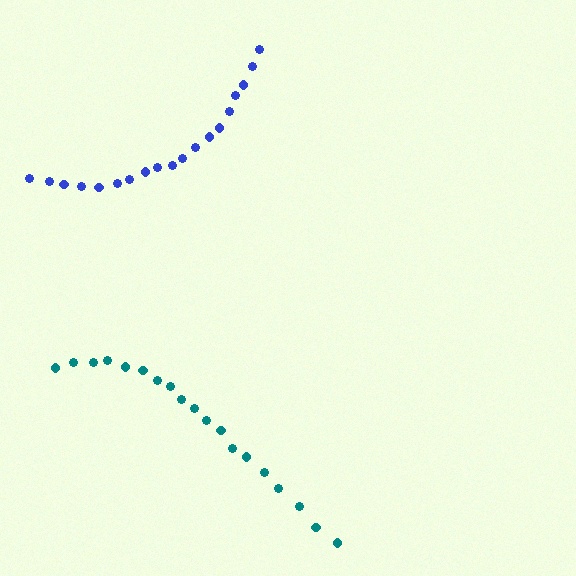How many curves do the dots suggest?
There are 2 distinct paths.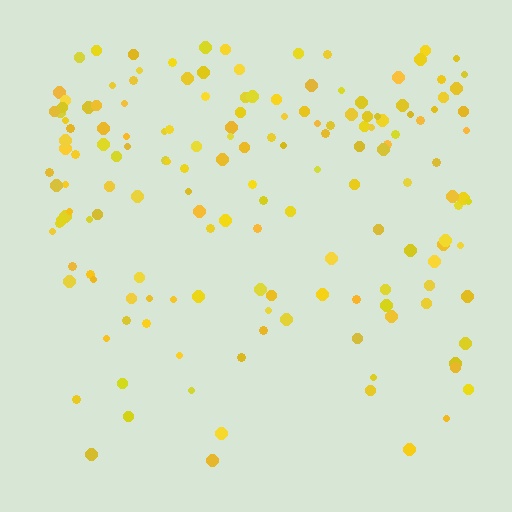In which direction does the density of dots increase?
From bottom to top, with the top side densest.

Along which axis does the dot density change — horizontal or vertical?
Vertical.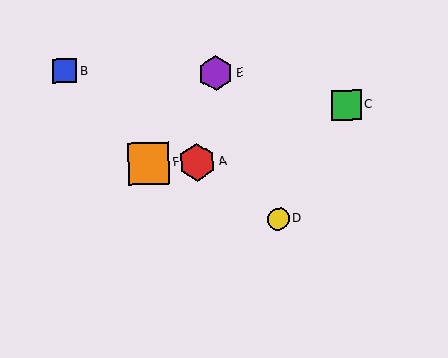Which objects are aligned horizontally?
Objects A, F are aligned horizontally.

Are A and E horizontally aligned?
No, A is at y≈162 and E is at y≈73.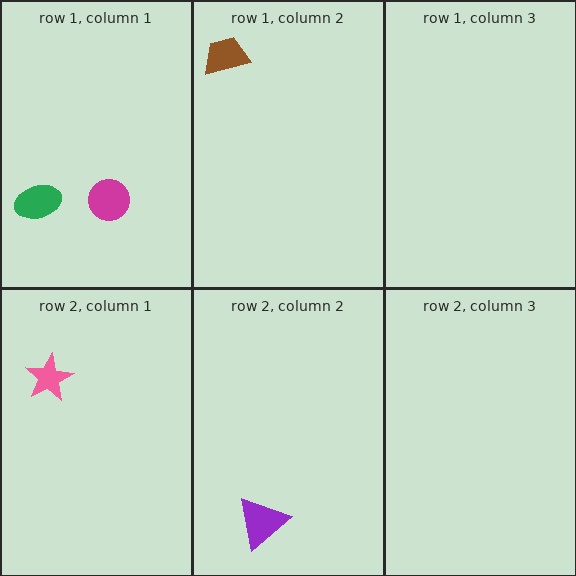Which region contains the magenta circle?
The row 1, column 1 region.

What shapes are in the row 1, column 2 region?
The brown trapezoid.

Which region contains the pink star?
The row 2, column 1 region.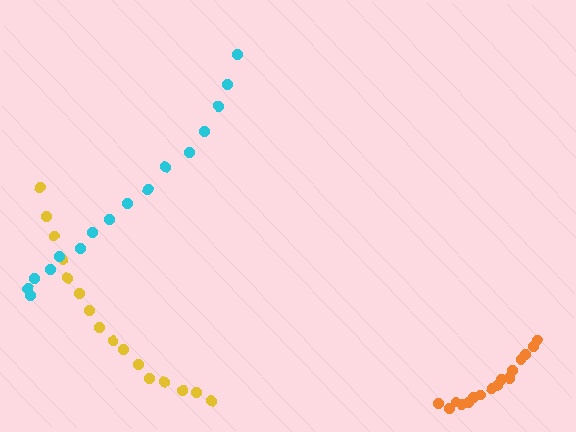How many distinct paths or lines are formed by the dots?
There are 3 distinct paths.